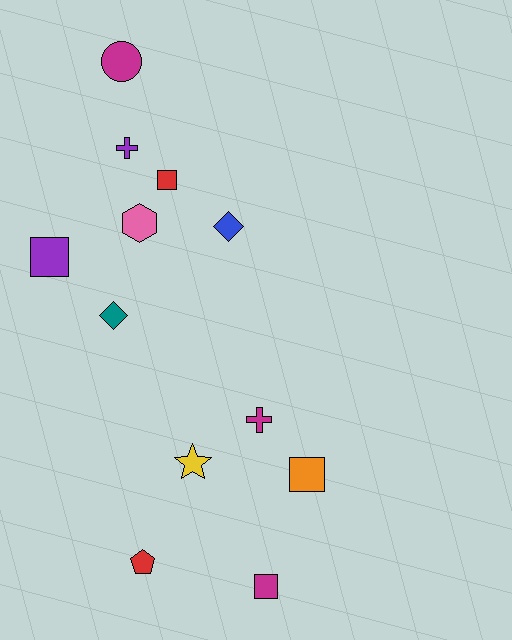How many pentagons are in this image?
There is 1 pentagon.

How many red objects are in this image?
There are 2 red objects.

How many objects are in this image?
There are 12 objects.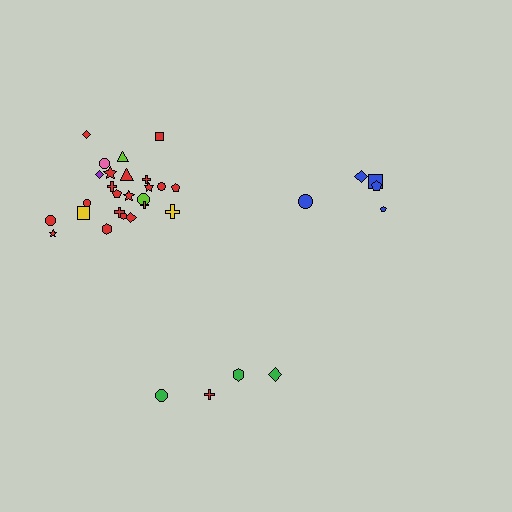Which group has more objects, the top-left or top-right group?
The top-left group.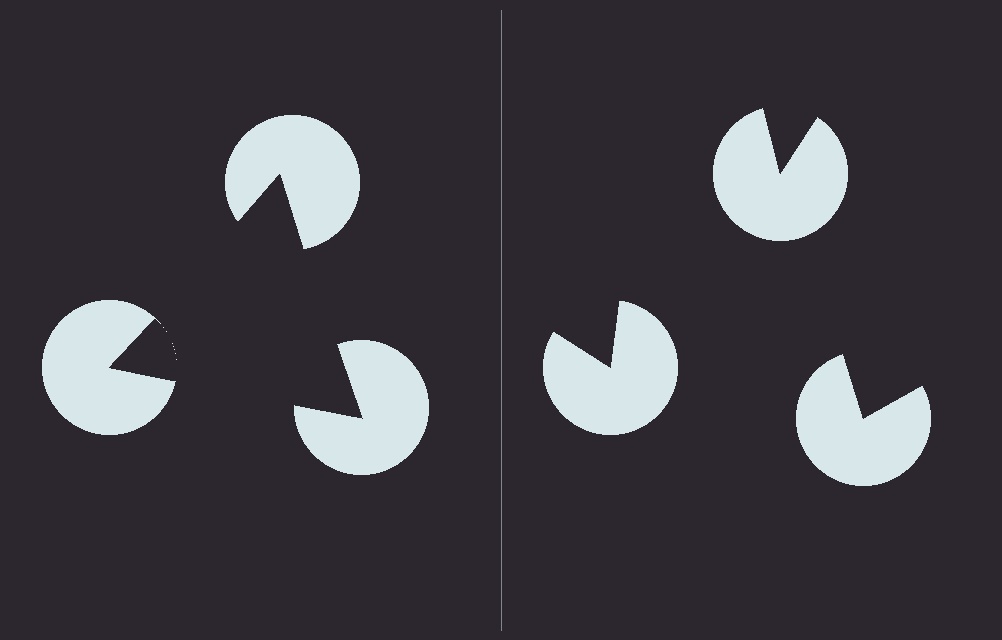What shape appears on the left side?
An illusory triangle.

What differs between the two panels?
The pac-man discs are positioned identically on both sides; only the wedge orientations differ. On the left they align to a triangle; on the right they are misaligned.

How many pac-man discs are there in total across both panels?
6 — 3 on each side.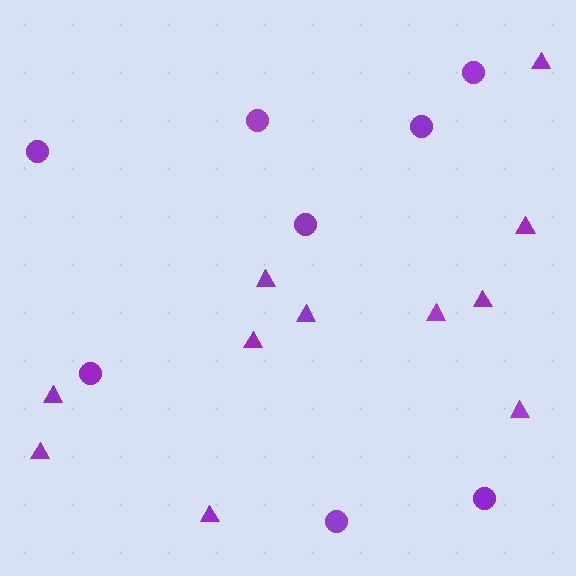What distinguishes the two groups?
There are 2 groups: one group of circles (8) and one group of triangles (11).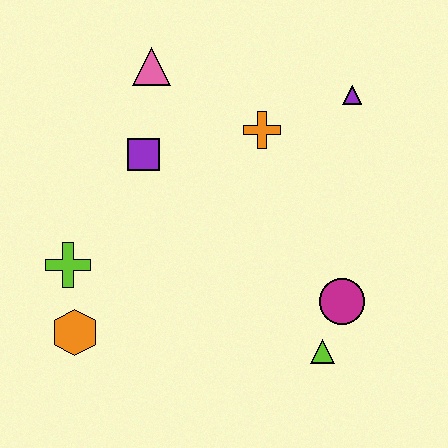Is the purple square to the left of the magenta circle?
Yes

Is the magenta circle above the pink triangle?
No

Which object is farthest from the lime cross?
The purple triangle is farthest from the lime cross.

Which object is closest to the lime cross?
The orange hexagon is closest to the lime cross.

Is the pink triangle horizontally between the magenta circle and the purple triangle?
No